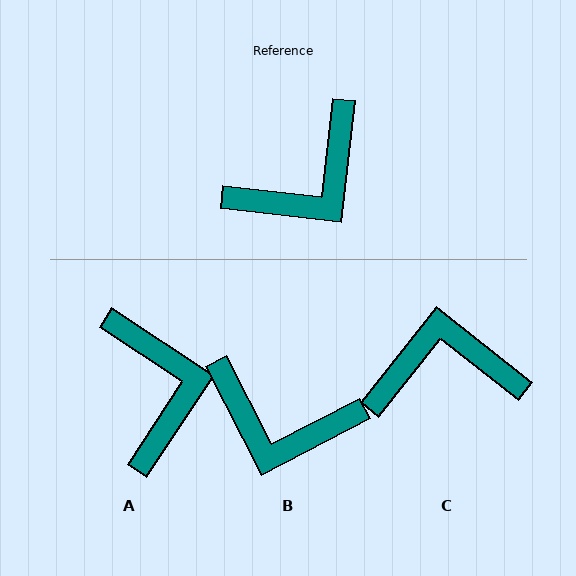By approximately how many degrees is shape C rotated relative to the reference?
Approximately 148 degrees counter-clockwise.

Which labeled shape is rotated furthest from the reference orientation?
C, about 148 degrees away.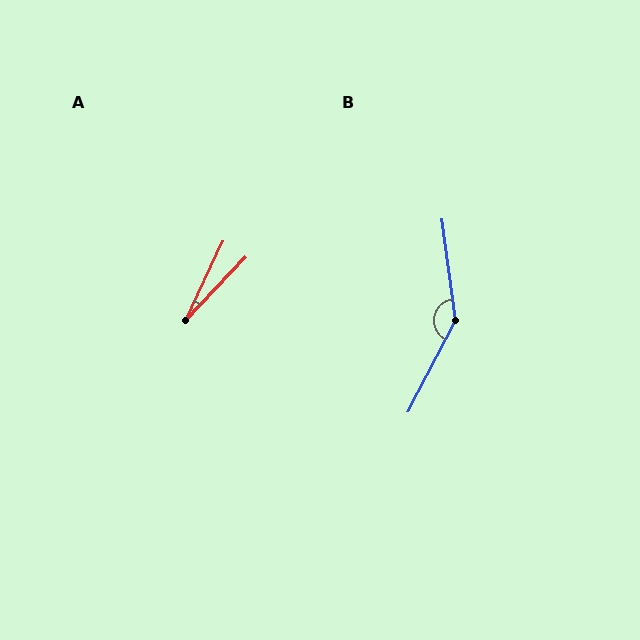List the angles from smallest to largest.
A (18°), B (145°).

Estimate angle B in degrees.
Approximately 145 degrees.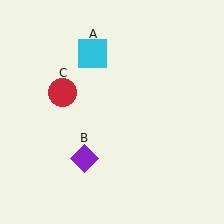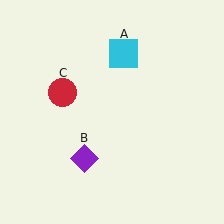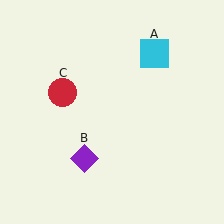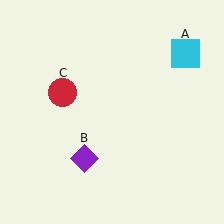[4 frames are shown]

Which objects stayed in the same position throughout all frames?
Purple diamond (object B) and red circle (object C) remained stationary.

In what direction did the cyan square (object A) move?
The cyan square (object A) moved right.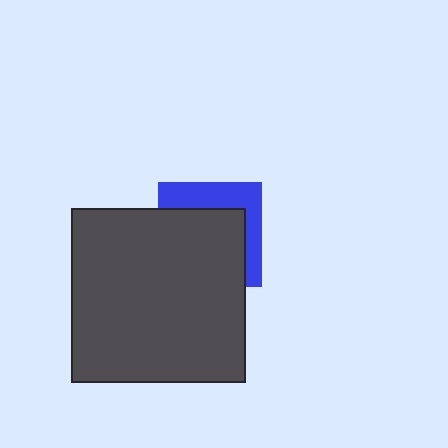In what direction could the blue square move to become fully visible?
The blue square could move toward the upper-right. That would shift it out from behind the dark gray square entirely.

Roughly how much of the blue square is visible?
A small part of it is visible (roughly 36%).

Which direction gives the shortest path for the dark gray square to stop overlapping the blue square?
Moving toward the lower-left gives the shortest separation.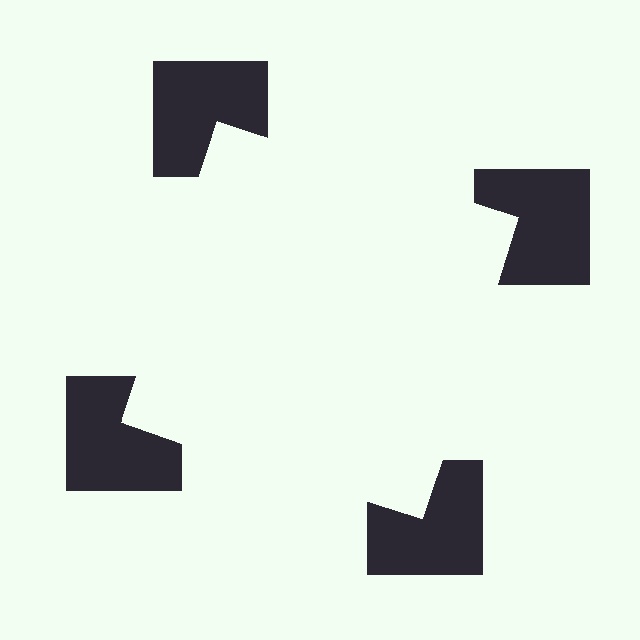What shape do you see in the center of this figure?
An illusory square — its edges are inferred from the aligned wedge cuts in the notched squares, not physically drawn.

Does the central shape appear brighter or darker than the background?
It typically appears slightly brighter than the background, even though no actual brightness change is drawn.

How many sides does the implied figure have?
4 sides.